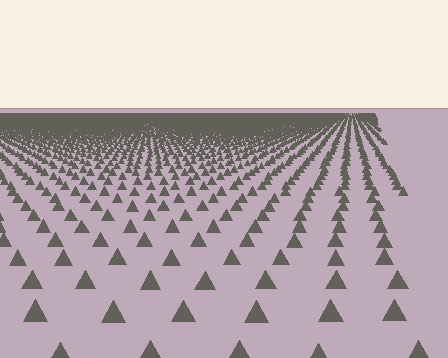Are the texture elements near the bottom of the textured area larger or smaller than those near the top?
Larger. Near the bottom, elements are closer to the viewer and appear at a bigger on-screen size.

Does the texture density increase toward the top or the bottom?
Density increases toward the top.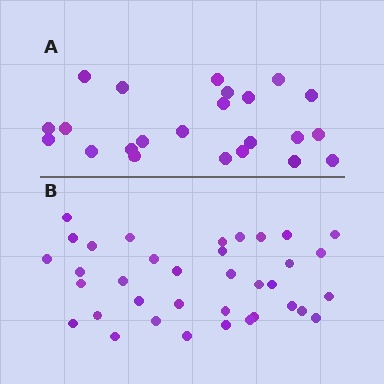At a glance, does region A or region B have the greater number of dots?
Region B (the bottom region) has more dots.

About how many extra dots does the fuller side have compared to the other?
Region B has approximately 15 more dots than region A.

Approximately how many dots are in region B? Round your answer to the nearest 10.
About 40 dots. (The exact count is 36, which rounds to 40.)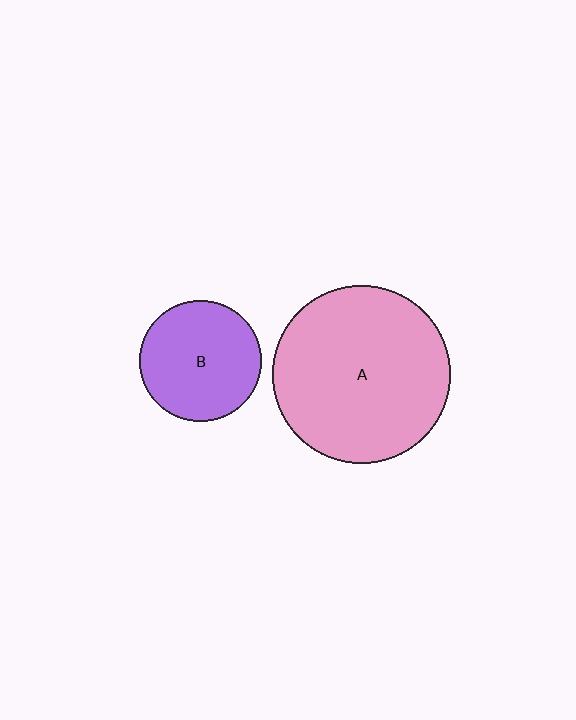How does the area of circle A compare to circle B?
Approximately 2.2 times.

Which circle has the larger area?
Circle A (pink).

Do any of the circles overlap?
No, none of the circles overlap.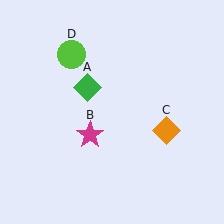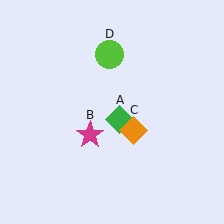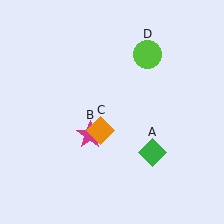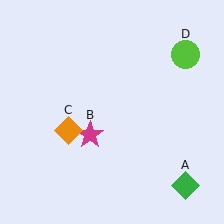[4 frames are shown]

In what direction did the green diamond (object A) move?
The green diamond (object A) moved down and to the right.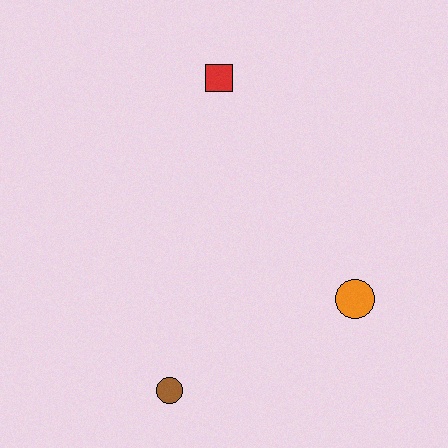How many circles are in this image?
There are 2 circles.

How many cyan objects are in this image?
There are no cyan objects.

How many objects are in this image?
There are 3 objects.